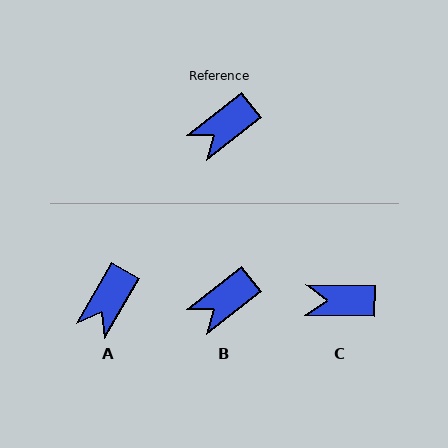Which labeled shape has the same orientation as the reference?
B.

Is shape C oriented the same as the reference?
No, it is off by about 39 degrees.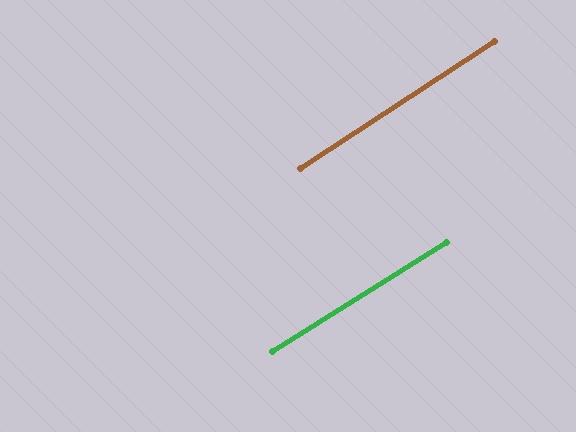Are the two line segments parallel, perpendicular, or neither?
Parallel — their directions differ by only 1.2°.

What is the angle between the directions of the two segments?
Approximately 1 degree.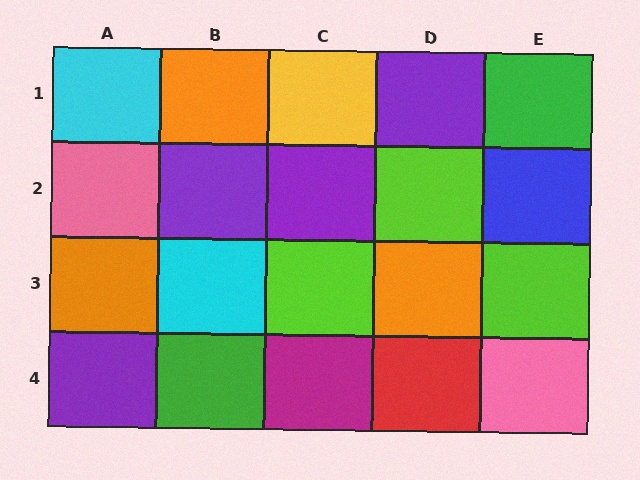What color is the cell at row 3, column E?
Lime.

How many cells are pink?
2 cells are pink.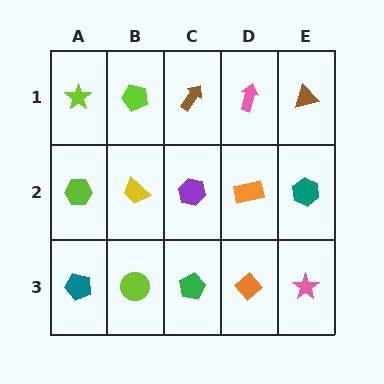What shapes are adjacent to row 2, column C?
A brown arrow (row 1, column C), a green pentagon (row 3, column C), a yellow trapezoid (row 2, column B), an orange rectangle (row 2, column D).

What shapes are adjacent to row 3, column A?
A lime hexagon (row 2, column A), a lime circle (row 3, column B).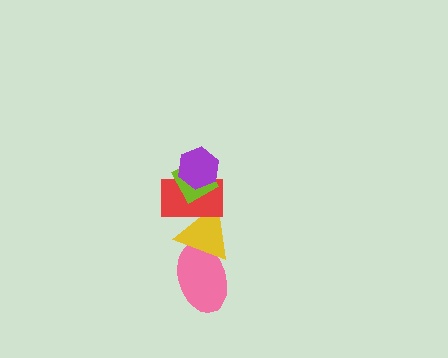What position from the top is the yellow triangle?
The yellow triangle is 4th from the top.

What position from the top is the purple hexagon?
The purple hexagon is 1st from the top.